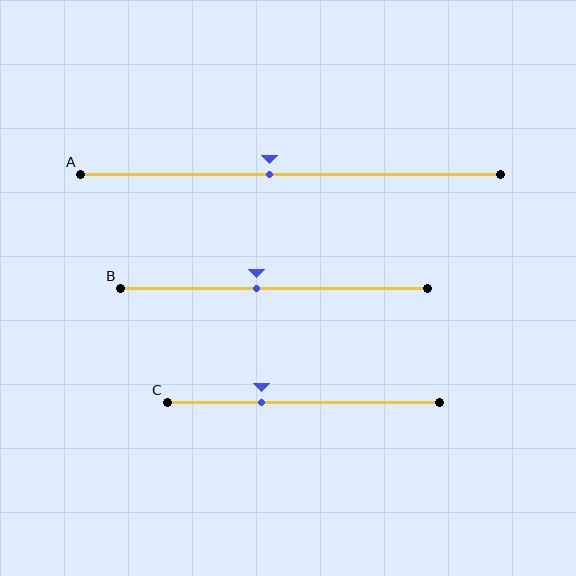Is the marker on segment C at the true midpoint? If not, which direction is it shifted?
No, the marker on segment C is shifted to the left by about 16% of the segment length.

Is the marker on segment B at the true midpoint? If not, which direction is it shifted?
No, the marker on segment B is shifted to the left by about 5% of the segment length.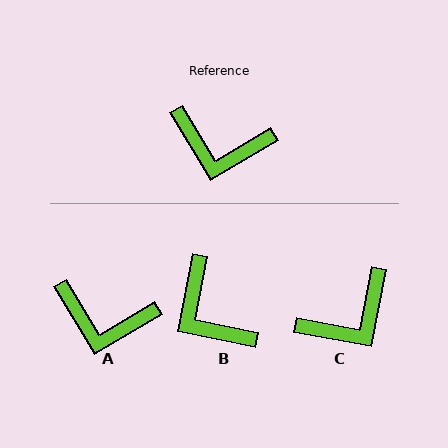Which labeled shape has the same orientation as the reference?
A.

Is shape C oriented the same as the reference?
No, it is off by about 48 degrees.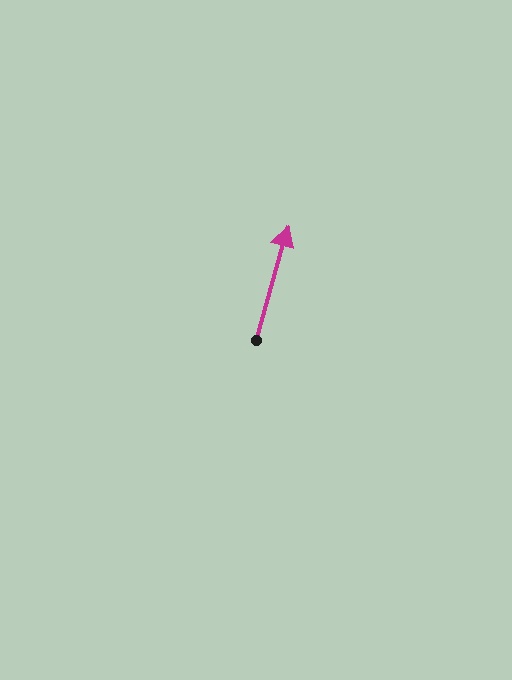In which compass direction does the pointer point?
North.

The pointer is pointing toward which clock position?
Roughly 1 o'clock.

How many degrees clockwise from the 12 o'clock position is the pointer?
Approximately 16 degrees.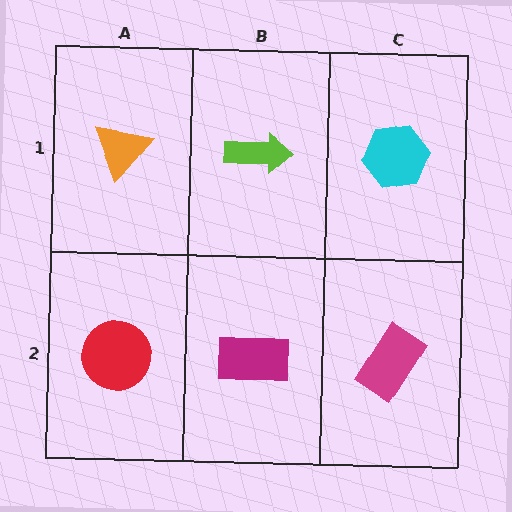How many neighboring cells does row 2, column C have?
2.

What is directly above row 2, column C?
A cyan hexagon.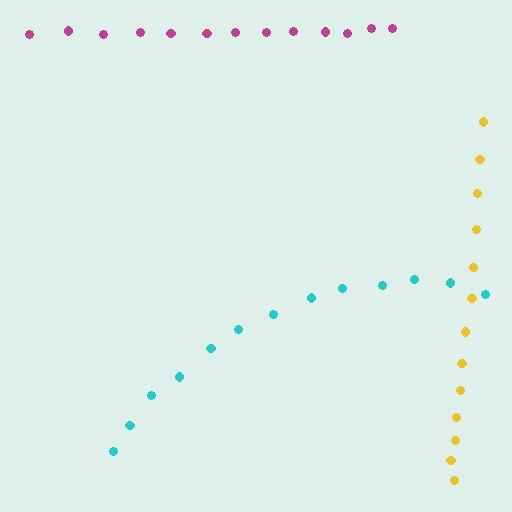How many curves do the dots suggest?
There are 3 distinct paths.